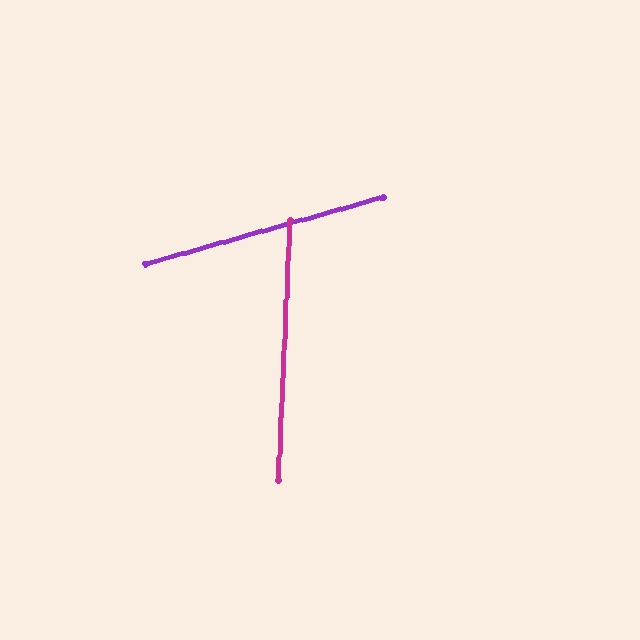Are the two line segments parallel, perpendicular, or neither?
Neither parallel nor perpendicular — they differ by about 72°.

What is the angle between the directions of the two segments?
Approximately 72 degrees.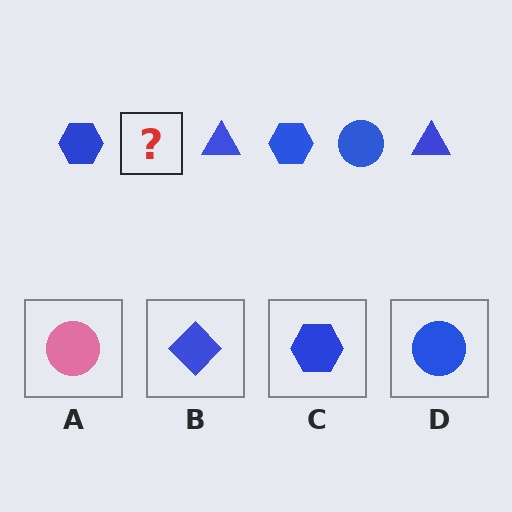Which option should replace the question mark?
Option D.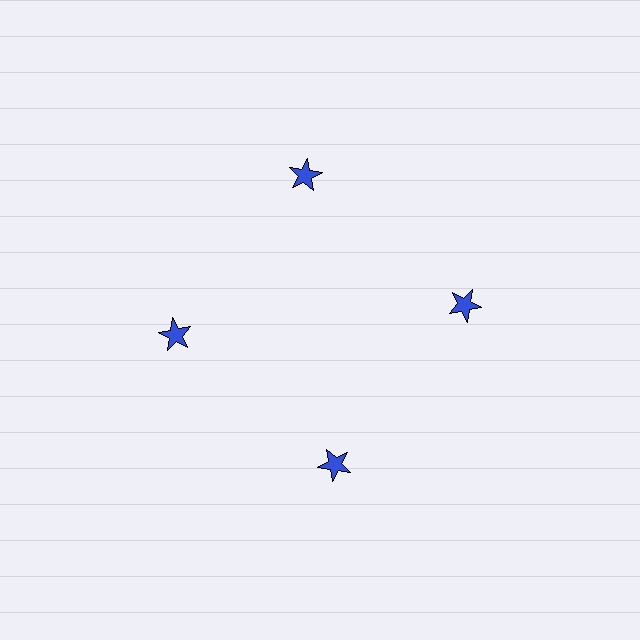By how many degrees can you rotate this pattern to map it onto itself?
The pattern maps onto itself every 90 degrees of rotation.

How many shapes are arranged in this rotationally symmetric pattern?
There are 4 shapes, arranged in 4 groups of 1.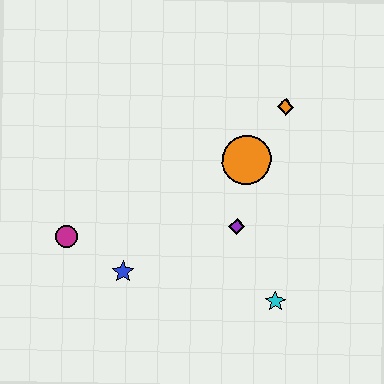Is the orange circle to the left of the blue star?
No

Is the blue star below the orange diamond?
Yes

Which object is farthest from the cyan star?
The magenta circle is farthest from the cyan star.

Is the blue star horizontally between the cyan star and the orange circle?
No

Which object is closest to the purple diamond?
The orange circle is closest to the purple diamond.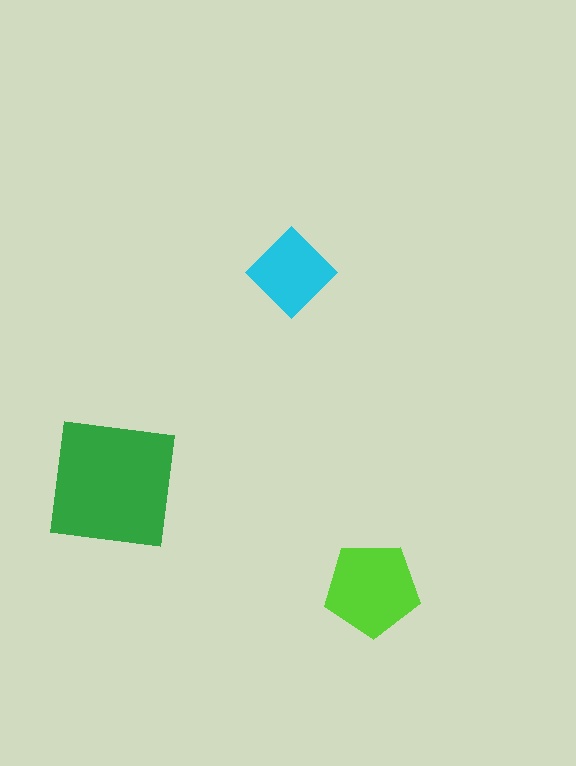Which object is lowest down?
The lime pentagon is bottommost.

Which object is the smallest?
The cyan diamond.